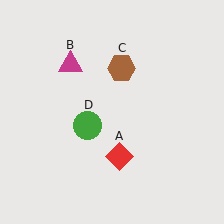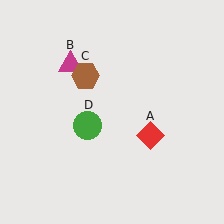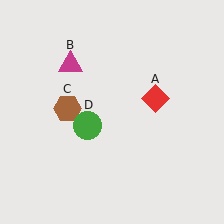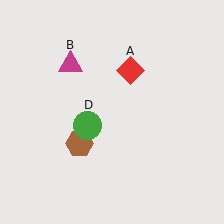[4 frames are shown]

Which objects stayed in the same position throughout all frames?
Magenta triangle (object B) and green circle (object D) remained stationary.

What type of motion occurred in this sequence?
The red diamond (object A), brown hexagon (object C) rotated counterclockwise around the center of the scene.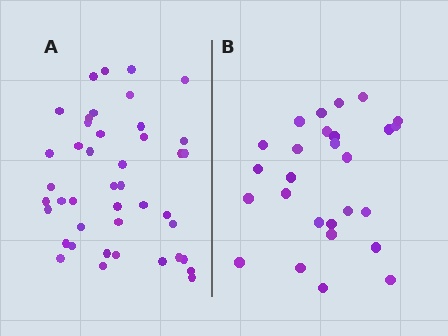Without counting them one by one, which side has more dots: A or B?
Region A (the left region) has more dots.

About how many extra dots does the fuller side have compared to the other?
Region A has approximately 15 more dots than region B.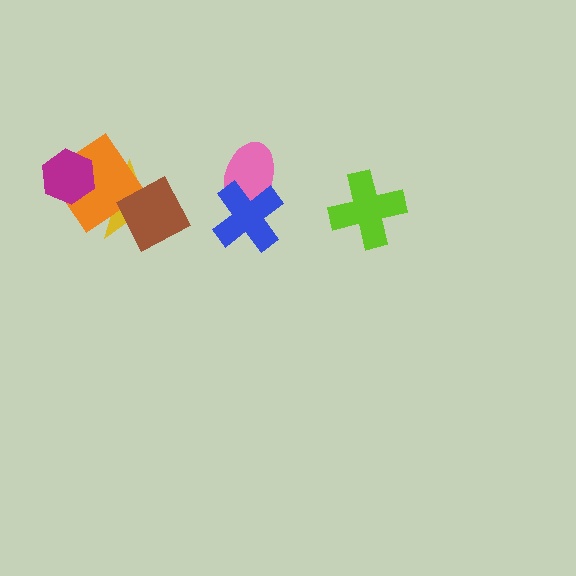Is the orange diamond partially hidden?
Yes, it is partially covered by another shape.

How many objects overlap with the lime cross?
0 objects overlap with the lime cross.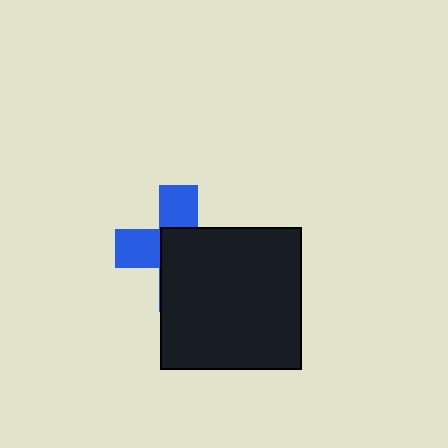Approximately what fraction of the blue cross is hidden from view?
Roughly 60% of the blue cross is hidden behind the black square.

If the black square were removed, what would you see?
You would see the complete blue cross.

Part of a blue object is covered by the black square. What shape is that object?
It is a cross.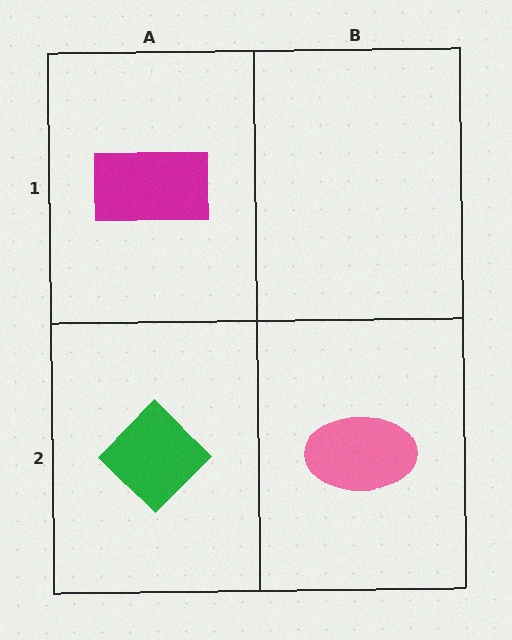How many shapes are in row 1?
1 shape.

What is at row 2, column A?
A green diamond.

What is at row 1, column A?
A magenta rectangle.